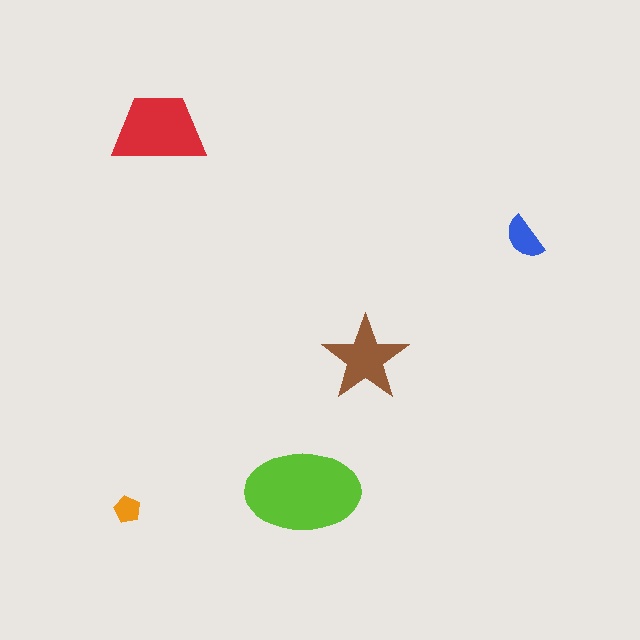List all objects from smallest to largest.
The orange pentagon, the blue semicircle, the brown star, the red trapezoid, the lime ellipse.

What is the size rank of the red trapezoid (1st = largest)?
2nd.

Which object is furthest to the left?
The orange pentagon is leftmost.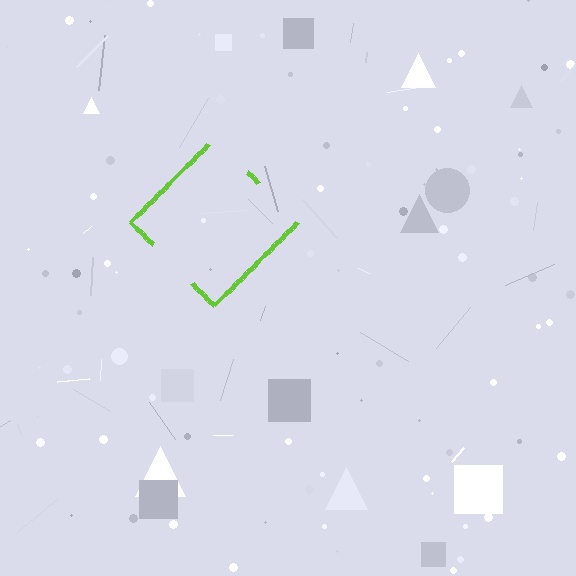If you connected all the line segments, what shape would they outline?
They would outline a diamond.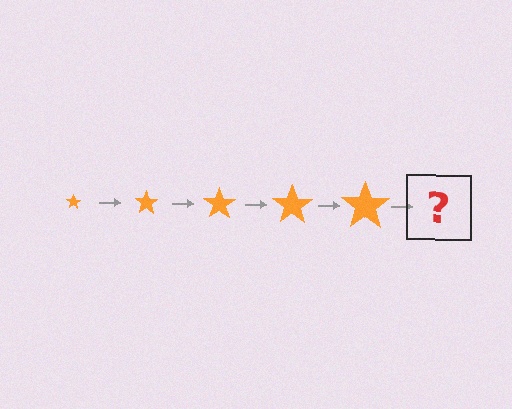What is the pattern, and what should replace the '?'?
The pattern is that the star gets progressively larger each step. The '?' should be an orange star, larger than the previous one.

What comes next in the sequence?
The next element should be an orange star, larger than the previous one.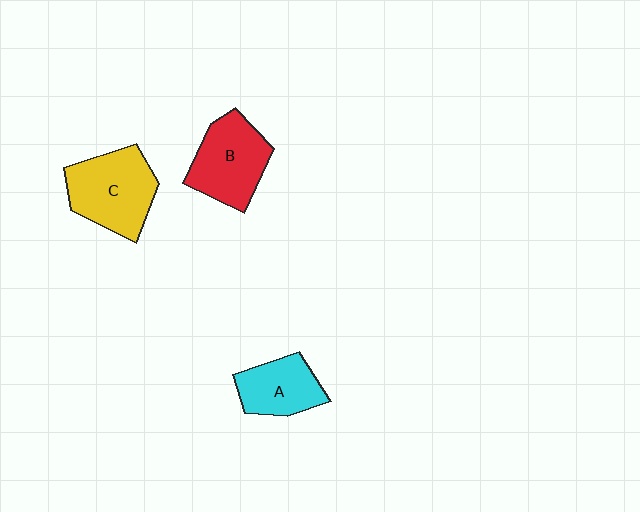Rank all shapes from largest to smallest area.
From largest to smallest: C (yellow), B (red), A (cyan).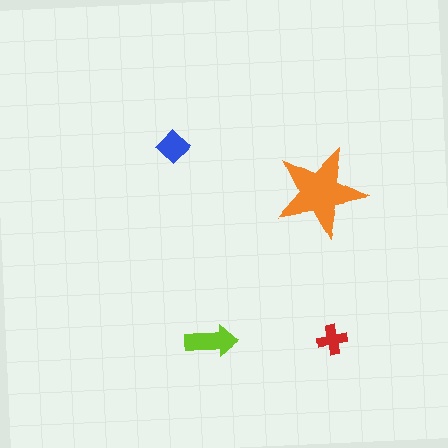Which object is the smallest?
The red cross.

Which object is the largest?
The orange star.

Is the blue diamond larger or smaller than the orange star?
Smaller.